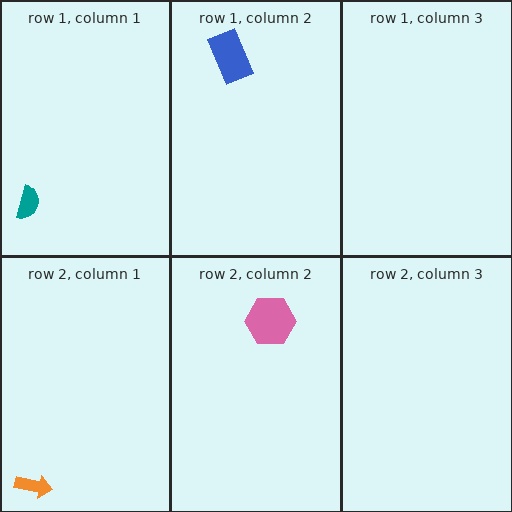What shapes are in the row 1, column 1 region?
The teal semicircle.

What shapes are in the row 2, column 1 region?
The orange arrow.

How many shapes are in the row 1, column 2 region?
1.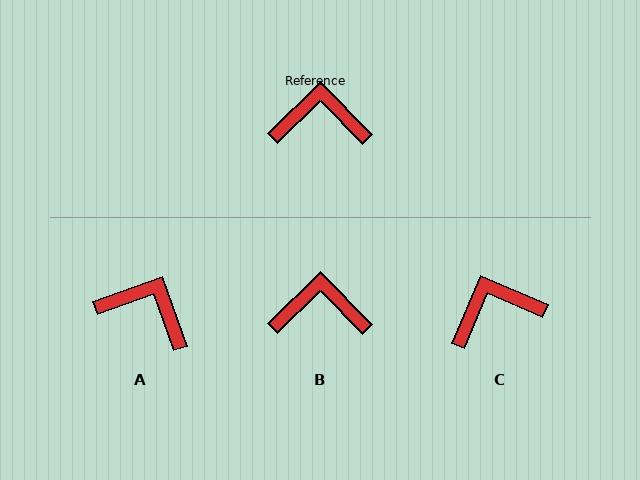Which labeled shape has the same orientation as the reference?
B.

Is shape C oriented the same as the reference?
No, it is off by about 23 degrees.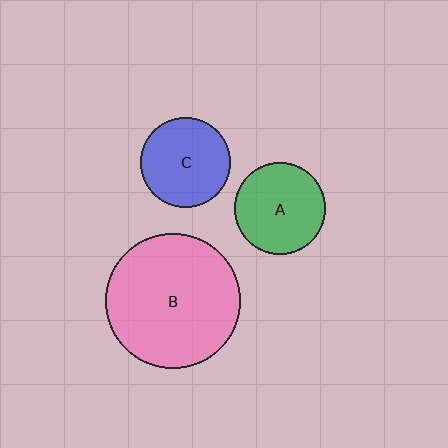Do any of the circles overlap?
No, none of the circles overlap.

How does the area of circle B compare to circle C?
Approximately 2.3 times.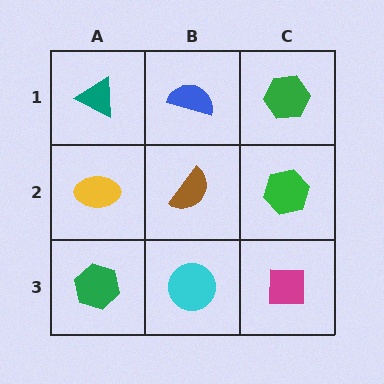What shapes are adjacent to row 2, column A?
A teal triangle (row 1, column A), a green hexagon (row 3, column A), a brown semicircle (row 2, column B).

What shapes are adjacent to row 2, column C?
A green hexagon (row 1, column C), a magenta square (row 3, column C), a brown semicircle (row 2, column B).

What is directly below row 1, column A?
A yellow ellipse.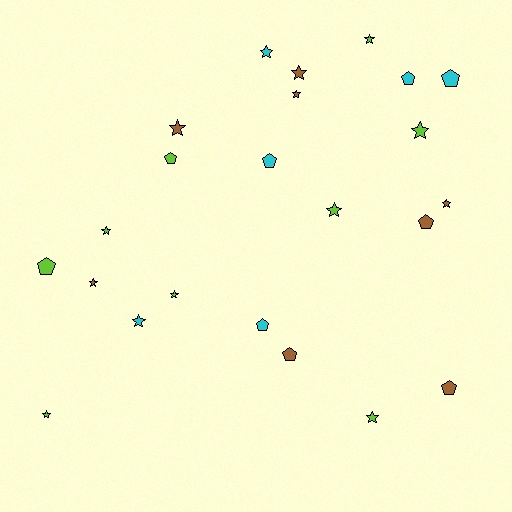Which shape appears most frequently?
Star, with 14 objects.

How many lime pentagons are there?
There are 2 lime pentagons.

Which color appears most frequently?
Lime, with 9 objects.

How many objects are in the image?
There are 23 objects.